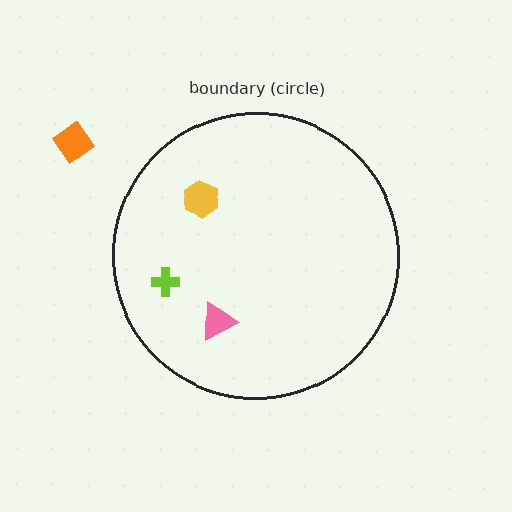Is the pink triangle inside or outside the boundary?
Inside.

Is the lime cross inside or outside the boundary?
Inside.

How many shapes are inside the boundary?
3 inside, 1 outside.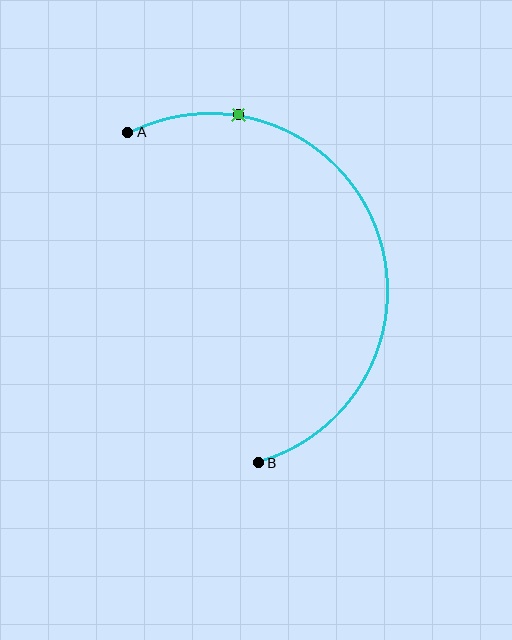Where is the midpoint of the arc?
The arc midpoint is the point on the curve farthest from the straight line joining A and B. It sits to the right of that line.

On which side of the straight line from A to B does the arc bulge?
The arc bulges to the right of the straight line connecting A and B.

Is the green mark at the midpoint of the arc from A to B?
No. The green mark lies on the arc but is closer to endpoint A. The arc midpoint would be at the point on the curve equidistant along the arc from both A and B.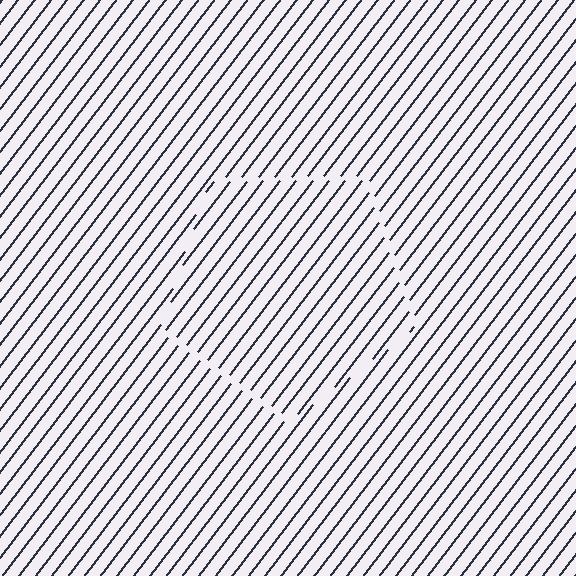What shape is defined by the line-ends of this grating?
An illusory pentagon. The interior of the shape contains the same grating, shifted by half a period — the contour is defined by the phase discontinuity where line-ends from the inner and outer gratings abut.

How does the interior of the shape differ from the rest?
The interior of the shape contains the same grating, shifted by half a period — the contour is defined by the phase discontinuity where line-ends from the inner and outer gratings abut.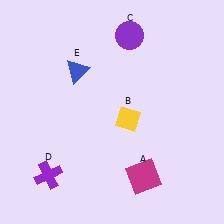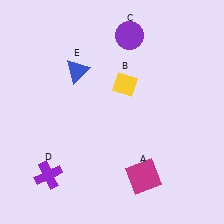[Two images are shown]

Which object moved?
The yellow diamond (B) moved up.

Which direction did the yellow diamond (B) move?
The yellow diamond (B) moved up.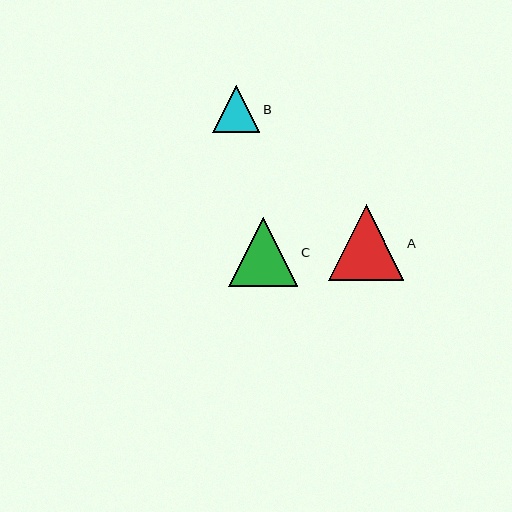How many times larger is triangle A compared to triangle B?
Triangle A is approximately 1.6 times the size of triangle B.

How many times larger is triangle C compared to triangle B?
Triangle C is approximately 1.5 times the size of triangle B.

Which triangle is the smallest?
Triangle B is the smallest with a size of approximately 48 pixels.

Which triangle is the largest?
Triangle A is the largest with a size of approximately 75 pixels.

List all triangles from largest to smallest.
From largest to smallest: A, C, B.